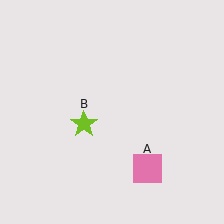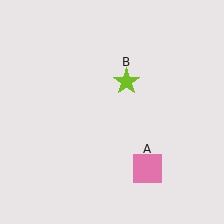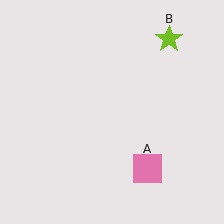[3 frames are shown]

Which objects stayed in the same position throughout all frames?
Pink square (object A) remained stationary.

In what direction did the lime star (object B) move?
The lime star (object B) moved up and to the right.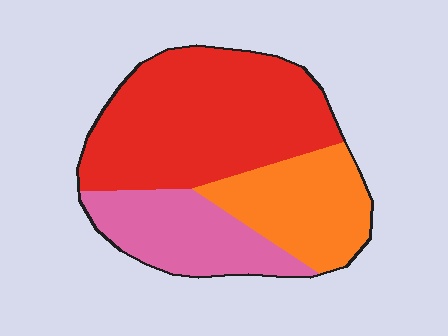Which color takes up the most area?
Red, at roughly 50%.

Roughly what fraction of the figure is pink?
Pink takes up about one quarter (1/4) of the figure.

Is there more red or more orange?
Red.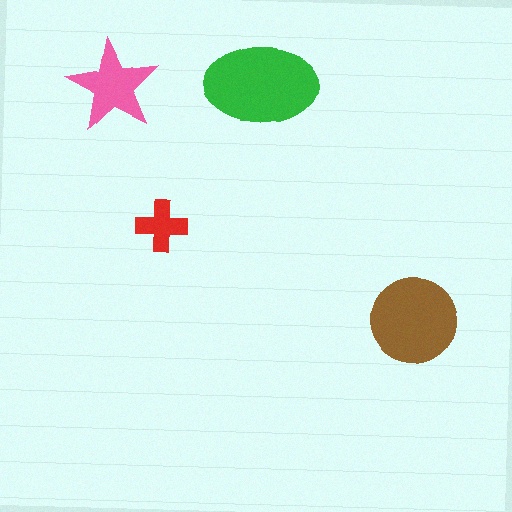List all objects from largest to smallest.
The green ellipse, the brown circle, the pink star, the red cross.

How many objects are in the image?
There are 4 objects in the image.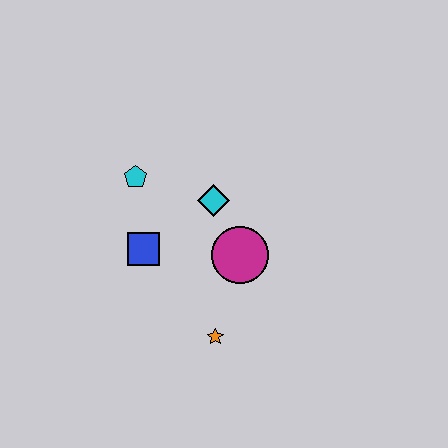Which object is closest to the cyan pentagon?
The blue square is closest to the cyan pentagon.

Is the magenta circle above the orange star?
Yes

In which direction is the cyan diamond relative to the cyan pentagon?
The cyan diamond is to the right of the cyan pentagon.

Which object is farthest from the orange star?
The cyan pentagon is farthest from the orange star.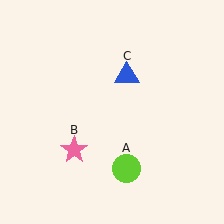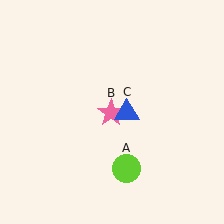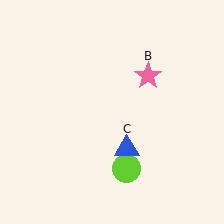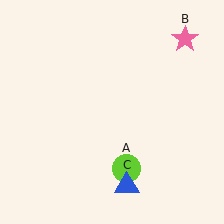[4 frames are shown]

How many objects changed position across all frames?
2 objects changed position: pink star (object B), blue triangle (object C).